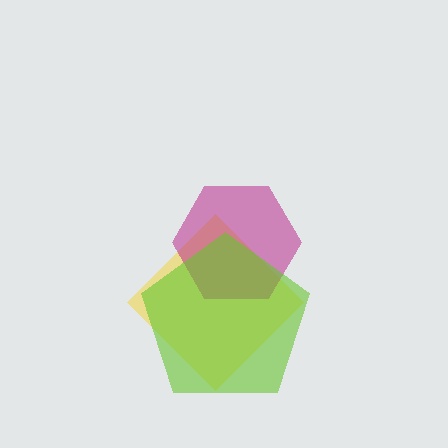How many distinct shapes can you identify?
There are 3 distinct shapes: a yellow diamond, a magenta hexagon, a lime pentagon.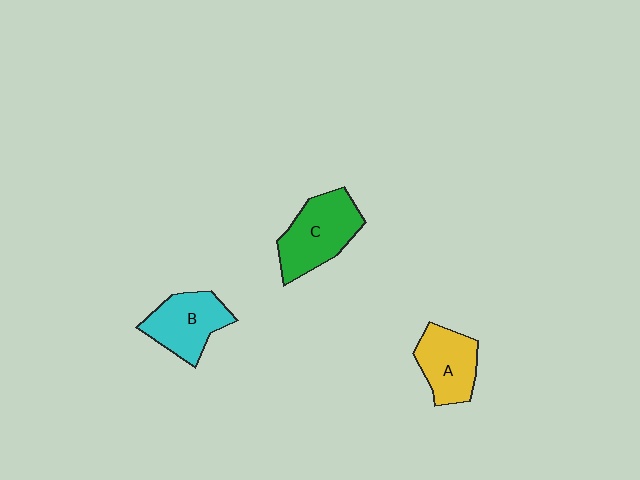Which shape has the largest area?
Shape C (green).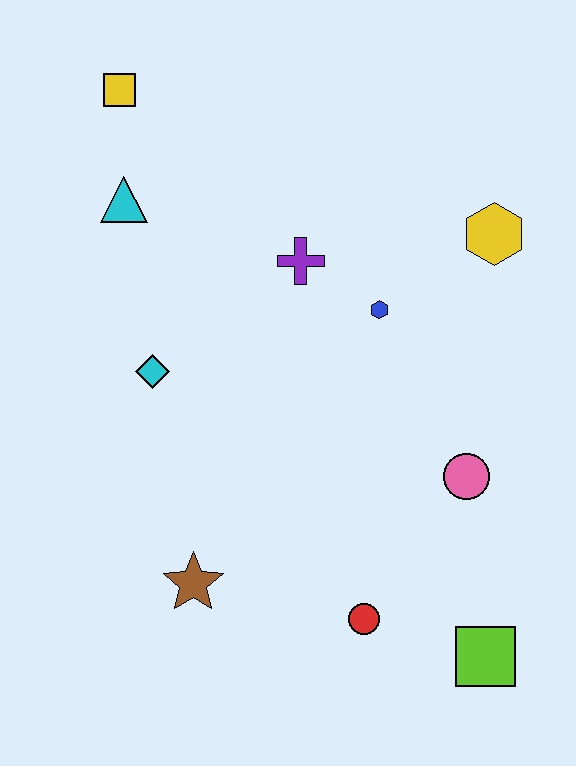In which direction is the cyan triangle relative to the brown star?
The cyan triangle is above the brown star.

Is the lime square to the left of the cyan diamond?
No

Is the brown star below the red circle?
No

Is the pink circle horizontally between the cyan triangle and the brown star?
No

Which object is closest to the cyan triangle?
The yellow square is closest to the cyan triangle.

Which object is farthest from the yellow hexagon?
The brown star is farthest from the yellow hexagon.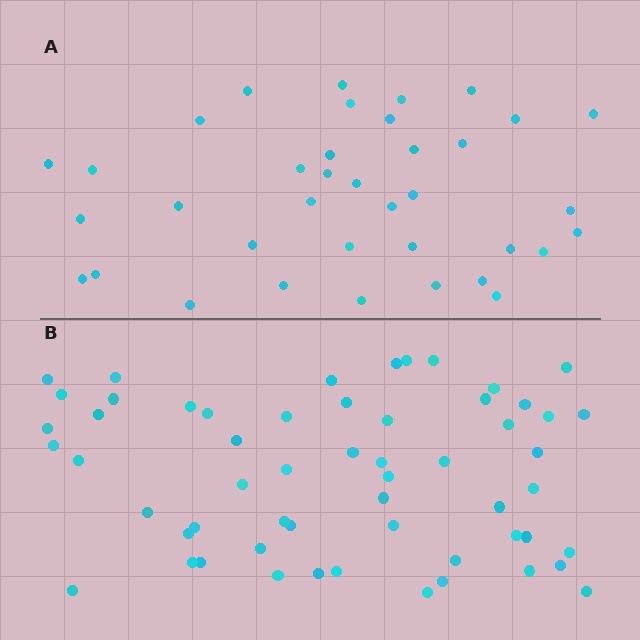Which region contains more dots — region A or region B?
Region B (the bottom region) has more dots.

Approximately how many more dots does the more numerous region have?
Region B has approximately 20 more dots than region A.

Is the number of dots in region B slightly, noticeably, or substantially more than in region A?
Region B has substantially more. The ratio is roughly 1.5 to 1.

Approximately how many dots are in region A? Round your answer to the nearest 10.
About 40 dots. (The exact count is 37, which rounds to 40.)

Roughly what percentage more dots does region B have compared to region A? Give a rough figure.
About 55% more.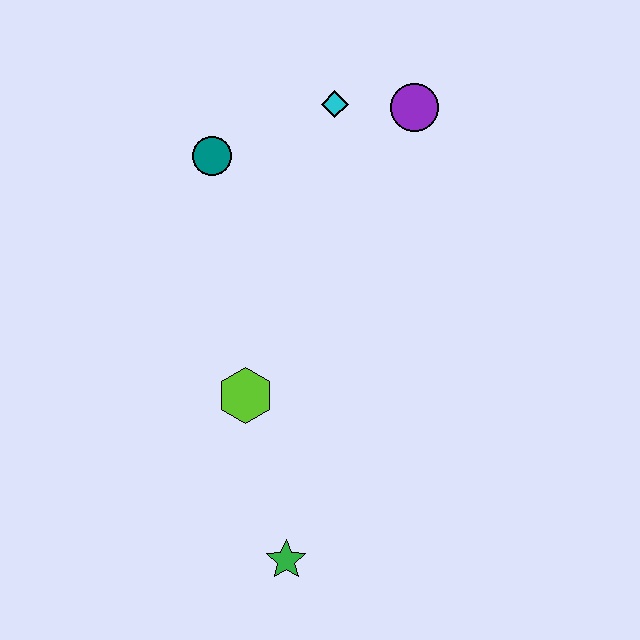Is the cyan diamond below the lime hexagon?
No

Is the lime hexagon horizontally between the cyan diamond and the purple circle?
No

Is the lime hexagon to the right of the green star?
No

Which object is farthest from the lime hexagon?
The purple circle is farthest from the lime hexagon.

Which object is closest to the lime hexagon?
The green star is closest to the lime hexagon.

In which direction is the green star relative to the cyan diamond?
The green star is below the cyan diamond.